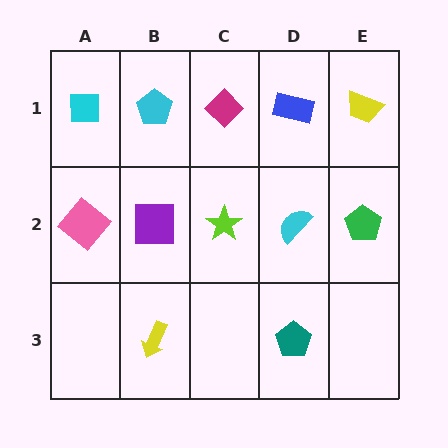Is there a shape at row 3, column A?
No, that cell is empty.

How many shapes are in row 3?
2 shapes.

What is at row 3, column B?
A yellow arrow.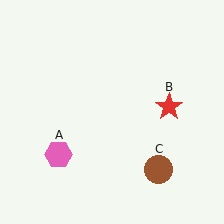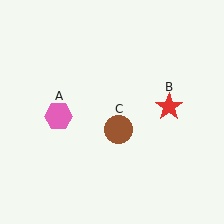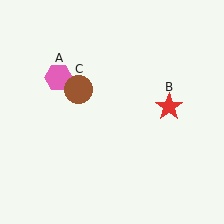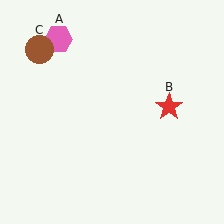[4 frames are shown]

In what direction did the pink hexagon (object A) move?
The pink hexagon (object A) moved up.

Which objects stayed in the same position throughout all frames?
Red star (object B) remained stationary.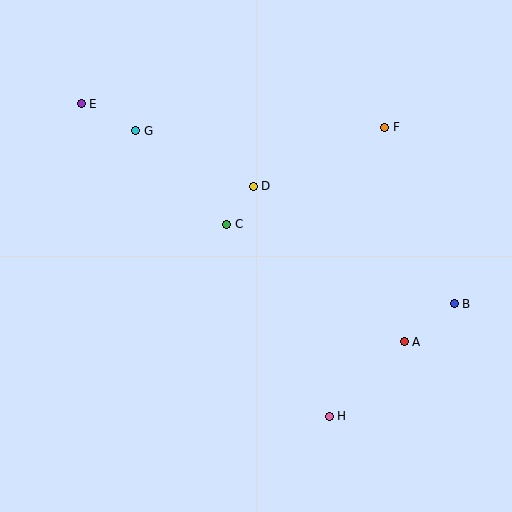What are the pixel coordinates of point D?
Point D is at (253, 186).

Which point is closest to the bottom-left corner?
Point H is closest to the bottom-left corner.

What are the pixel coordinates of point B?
Point B is at (454, 304).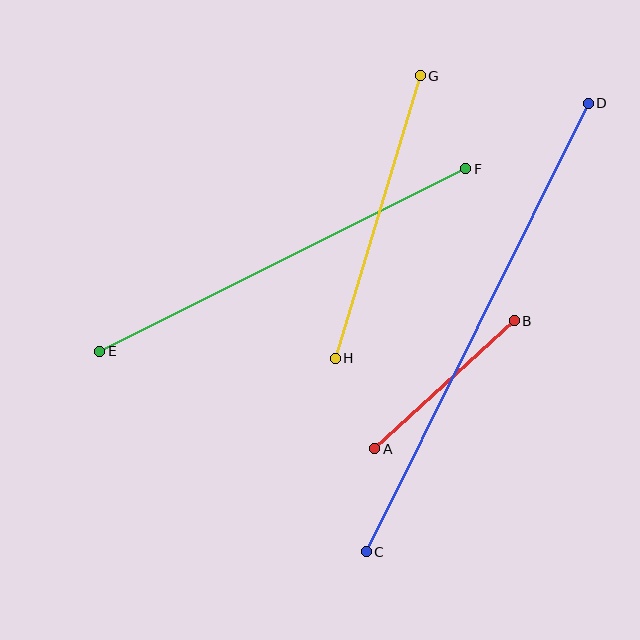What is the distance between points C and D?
The distance is approximately 500 pixels.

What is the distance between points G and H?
The distance is approximately 295 pixels.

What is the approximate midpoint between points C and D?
The midpoint is at approximately (477, 327) pixels.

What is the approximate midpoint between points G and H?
The midpoint is at approximately (378, 217) pixels.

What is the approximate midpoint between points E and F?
The midpoint is at approximately (283, 260) pixels.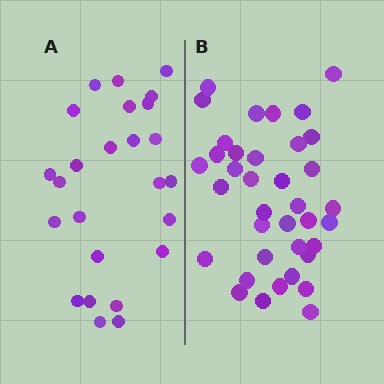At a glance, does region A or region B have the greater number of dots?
Region B (the right region) has more dots.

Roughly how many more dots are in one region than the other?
Region B has roughly 12 or so more dots than region A.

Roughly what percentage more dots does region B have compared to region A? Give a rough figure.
About 50% more.